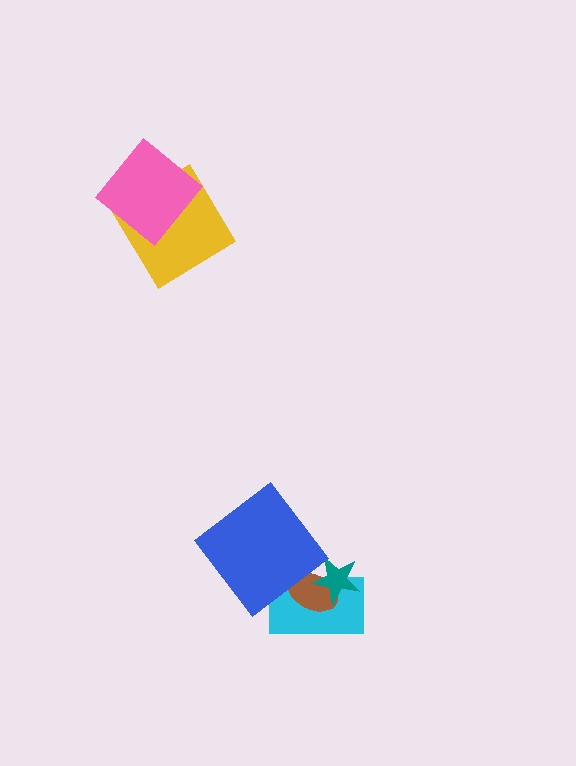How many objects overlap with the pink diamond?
1 object overlaps with the pink diamond.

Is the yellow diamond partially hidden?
Yes, it is partially covered by another shape.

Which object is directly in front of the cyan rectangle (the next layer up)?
The brown ellipse is directly in front of the cyan rectangle.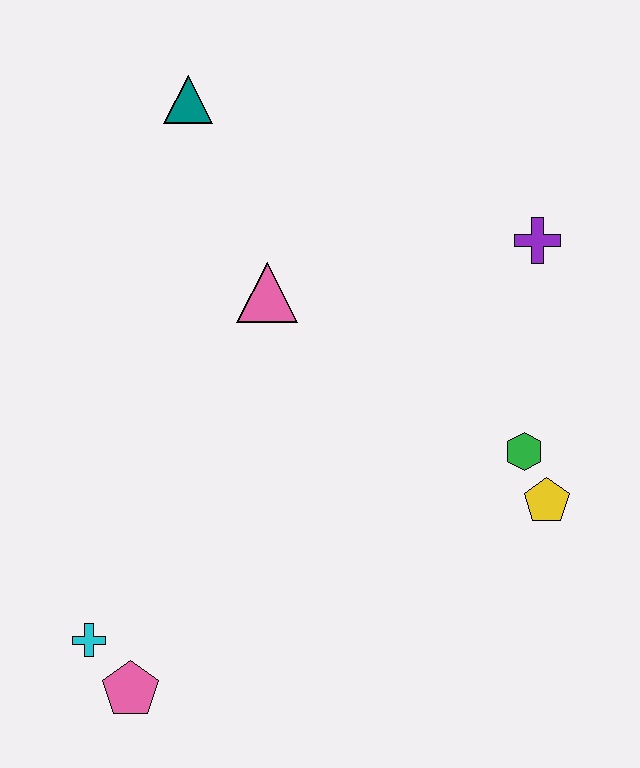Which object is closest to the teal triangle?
The pink triangle is closest to the teal triangle.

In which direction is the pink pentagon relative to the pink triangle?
The pink pentagon is below the pink triangle.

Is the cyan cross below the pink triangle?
Yes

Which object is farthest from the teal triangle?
The pink pentagon is farthest from the teal triangle.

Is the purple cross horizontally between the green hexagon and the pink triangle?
No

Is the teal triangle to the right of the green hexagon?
No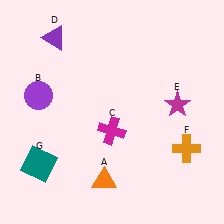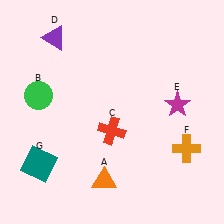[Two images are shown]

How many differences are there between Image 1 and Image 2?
There are 2 differences between the two images.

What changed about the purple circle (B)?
In Image 1, B is purple. In Image 2, it changed to green.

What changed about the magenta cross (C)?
In Image 1, C is magenta. In Image 2, it changed to red.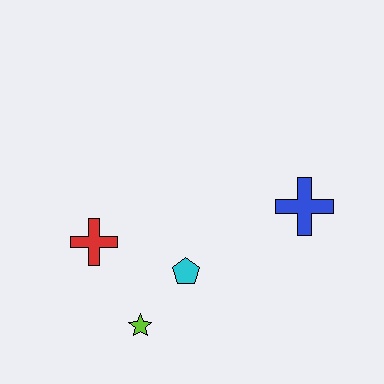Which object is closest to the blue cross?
The cyan pentagon is closest to the blue cross.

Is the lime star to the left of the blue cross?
Yes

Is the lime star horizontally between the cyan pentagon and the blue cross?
No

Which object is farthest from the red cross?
The blue cross is farthest from the red cross.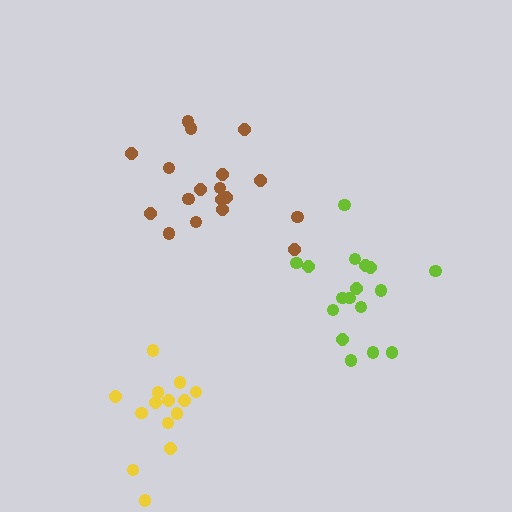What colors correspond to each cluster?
The clusters are colored: brown, lime, yellow.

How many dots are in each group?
Group 1: 18 dots, Group 2: 17 dots, Group 3: 14 dots (49 total).